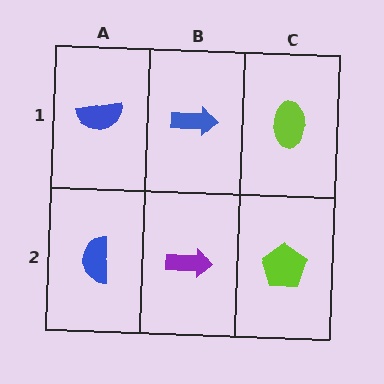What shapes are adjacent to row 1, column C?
A lime pentagon (row 2, column C), a blue arrow (row 1, column B).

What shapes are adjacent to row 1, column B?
A purple arrow (row 2, column B), a blue semicircle (row 1, column A), a lime ellipse (row 1, column C).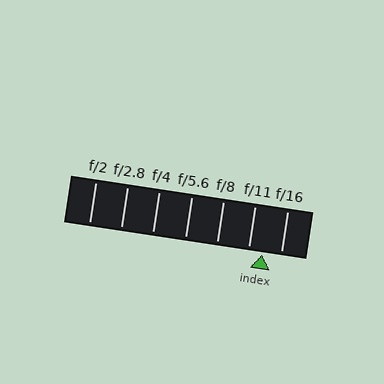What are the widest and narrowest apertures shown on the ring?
The widest aperture shown is f/2 and the narrowest is f/16.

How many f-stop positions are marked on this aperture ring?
There are 7 f-stop positions marked.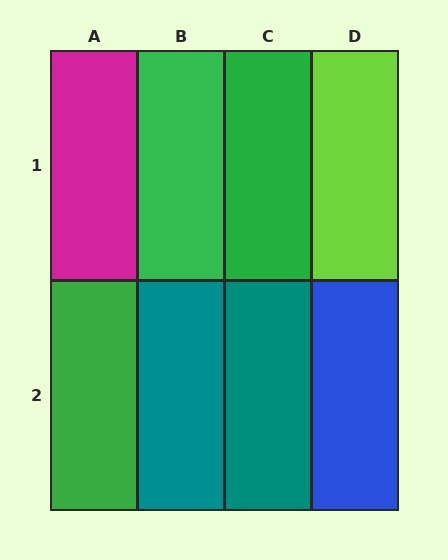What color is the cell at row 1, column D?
Lime.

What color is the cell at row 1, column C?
Green.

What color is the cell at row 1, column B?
Green.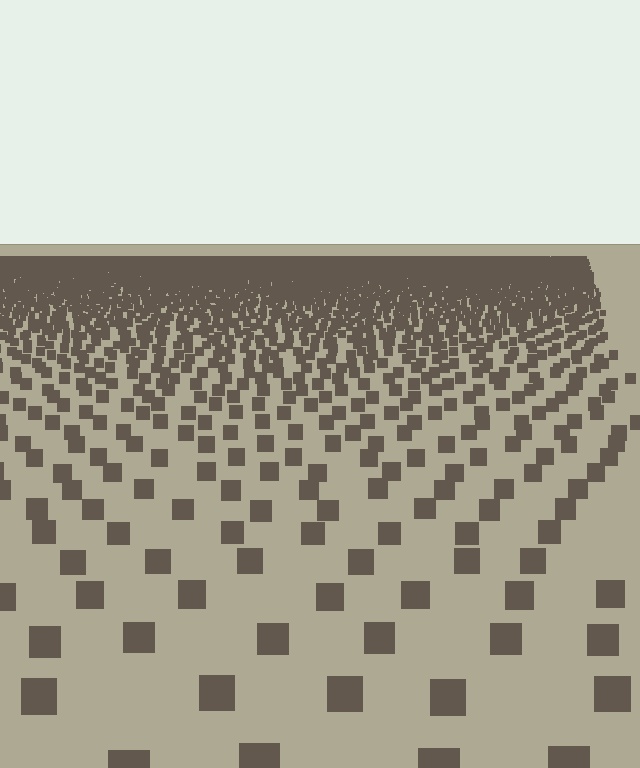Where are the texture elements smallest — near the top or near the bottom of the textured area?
Near the top.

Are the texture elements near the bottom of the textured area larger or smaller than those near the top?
Larger. Near the bottom, elements are closer to the viewer and appear at a bigger on-screen size.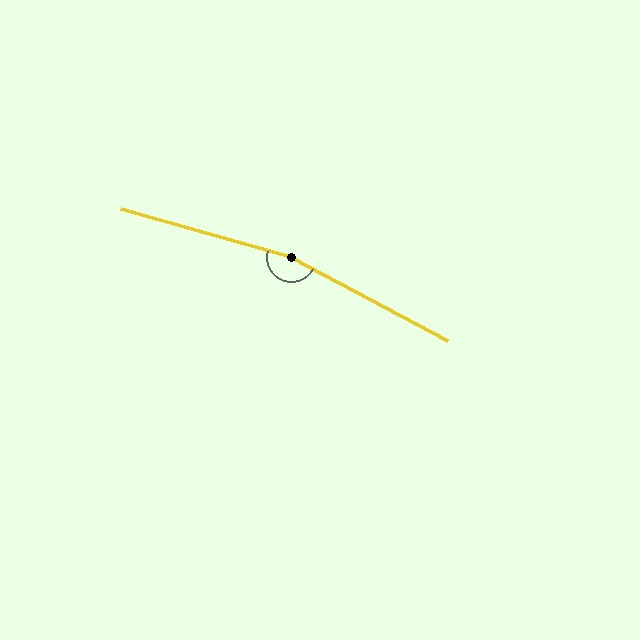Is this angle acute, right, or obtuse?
It is obtuse.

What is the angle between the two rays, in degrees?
Approximately 168 degrees.